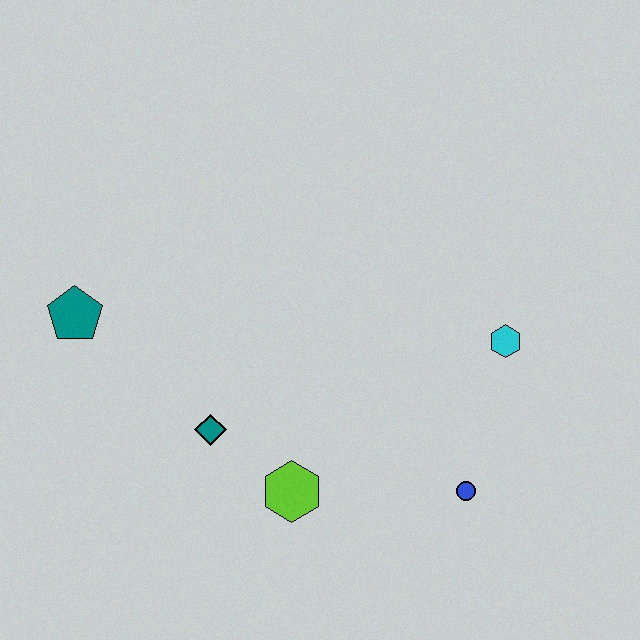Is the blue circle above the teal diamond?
No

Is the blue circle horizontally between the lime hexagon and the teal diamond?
No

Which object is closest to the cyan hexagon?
The blue circle is closest to the cyan hexagon.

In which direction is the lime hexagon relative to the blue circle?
The lime hexagon is to the left of the blue circle.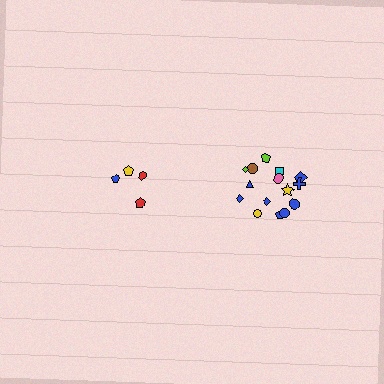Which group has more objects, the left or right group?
The right group.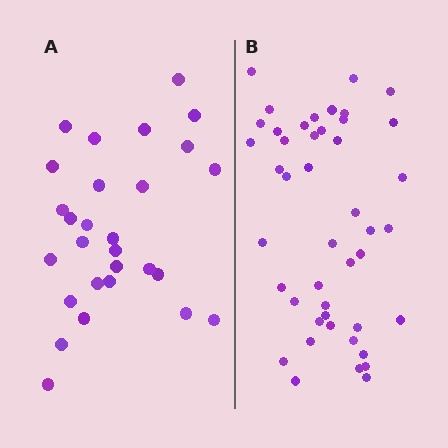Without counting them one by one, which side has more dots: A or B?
Region B (the right region) has more dots.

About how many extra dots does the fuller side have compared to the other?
Region B has approximately 15 more dots than region A.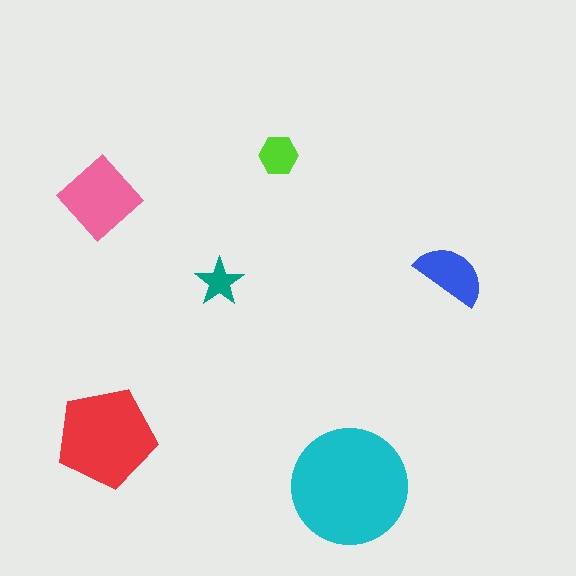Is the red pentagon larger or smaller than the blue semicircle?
Larger.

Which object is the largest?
The cyan circle.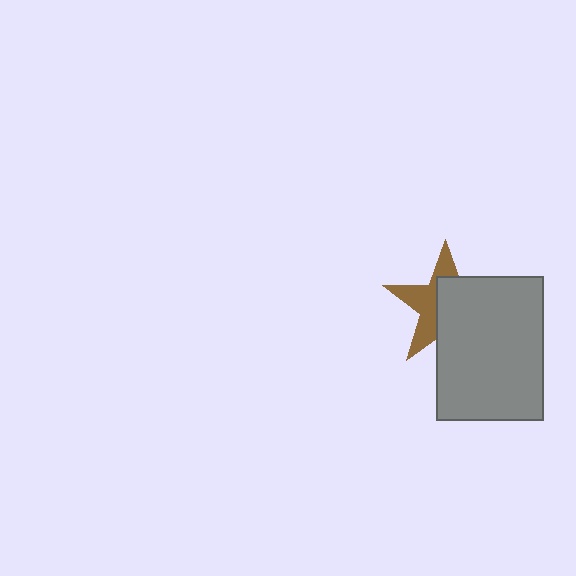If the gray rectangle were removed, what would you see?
You would see the complete brown star.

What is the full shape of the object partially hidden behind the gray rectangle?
The partially hidden object is a brown star.